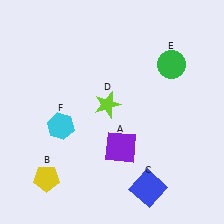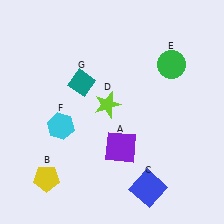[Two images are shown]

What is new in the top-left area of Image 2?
A teal diamond (G) was added in the top-left area of Image 2.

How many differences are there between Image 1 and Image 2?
There is 1 difference between the two images.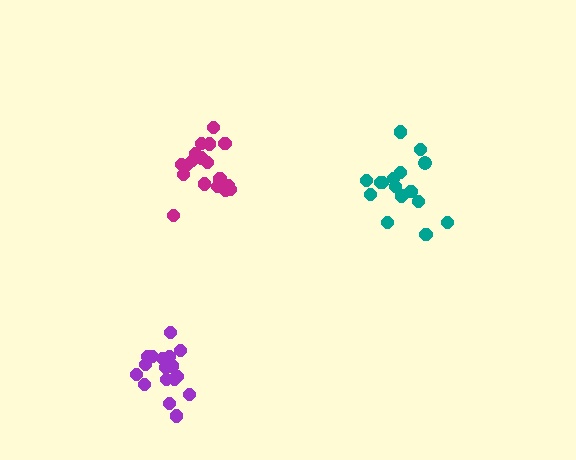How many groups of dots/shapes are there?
There are 3 groups.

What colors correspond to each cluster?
The clusters are colored: magenta, teal, purple.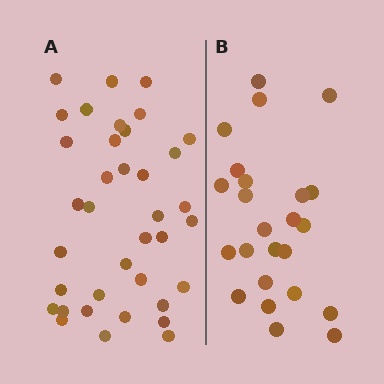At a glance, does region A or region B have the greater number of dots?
Region A (the left region) has more dots.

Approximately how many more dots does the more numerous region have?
Region A has approximately 15 more dots than region B.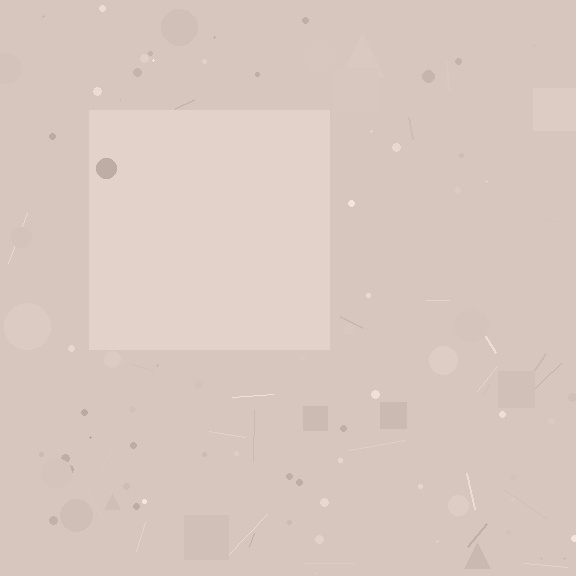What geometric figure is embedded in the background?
A square is embedded in the background.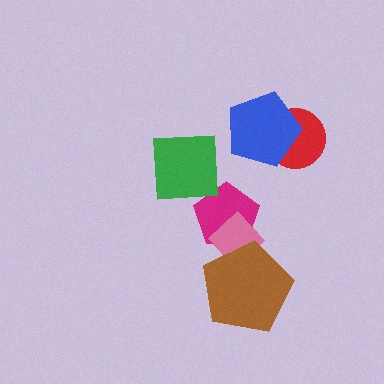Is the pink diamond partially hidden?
Yes, it is partially covered by another shape.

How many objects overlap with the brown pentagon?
1 object overlaps with the brown pentagon.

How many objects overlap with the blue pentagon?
1 object overlaps with the blue pentagon.